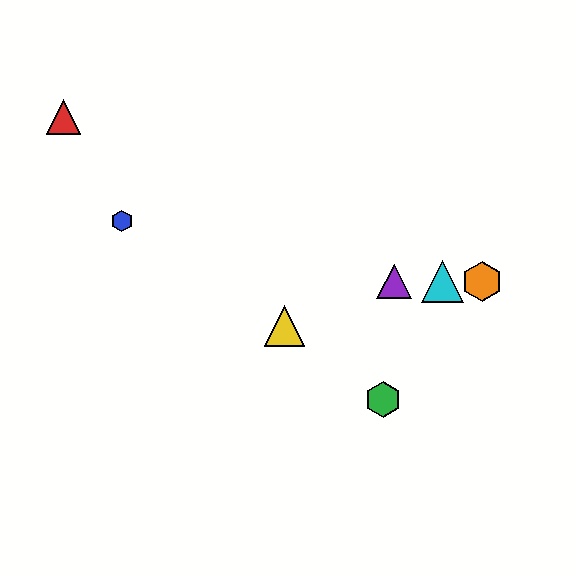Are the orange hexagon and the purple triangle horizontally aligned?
Yes, both are at y≈281.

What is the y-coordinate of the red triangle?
The red triangle is at y≈117.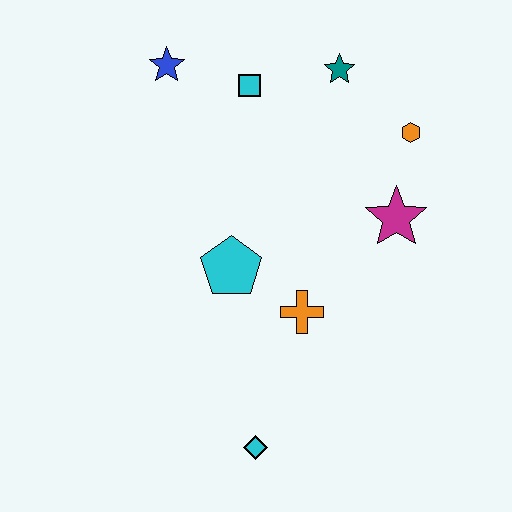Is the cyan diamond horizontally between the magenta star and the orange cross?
No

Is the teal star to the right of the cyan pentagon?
Yes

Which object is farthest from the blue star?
The cyan diamond is farthest from the blue star.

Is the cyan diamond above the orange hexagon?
No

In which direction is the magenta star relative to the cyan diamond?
The magenta star is above the cyan diamond.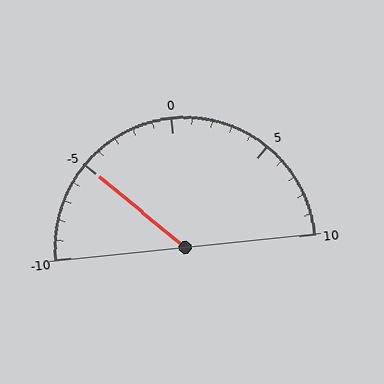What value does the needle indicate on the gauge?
The needle indicates approximately -5.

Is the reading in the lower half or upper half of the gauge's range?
The reading is in the lower half of the range (-10 to 10).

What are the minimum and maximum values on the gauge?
The gauge ranges from -10 to 10.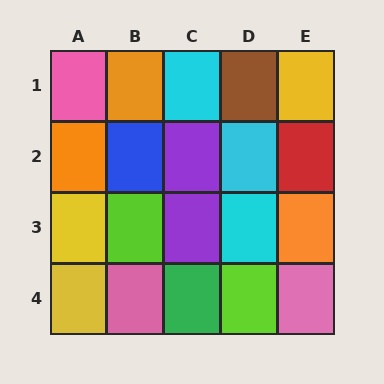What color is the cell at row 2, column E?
Red.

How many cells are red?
1 cell is red.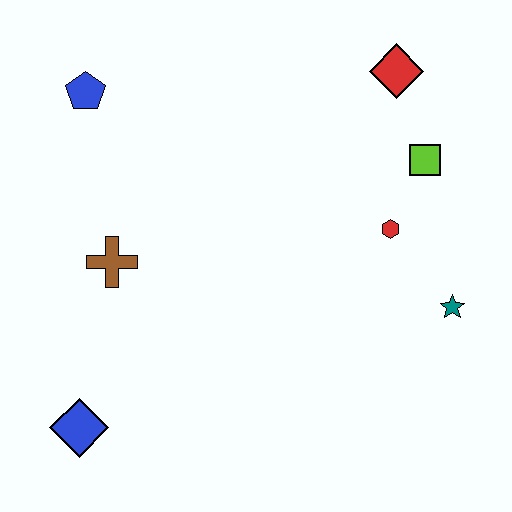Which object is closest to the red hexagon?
The lime square is closest to the red hexagon.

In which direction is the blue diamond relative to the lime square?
The blue diamond is to the left of the lime square.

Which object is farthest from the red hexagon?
The blue diamond is farthest from the red hexagon.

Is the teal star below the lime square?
Yes